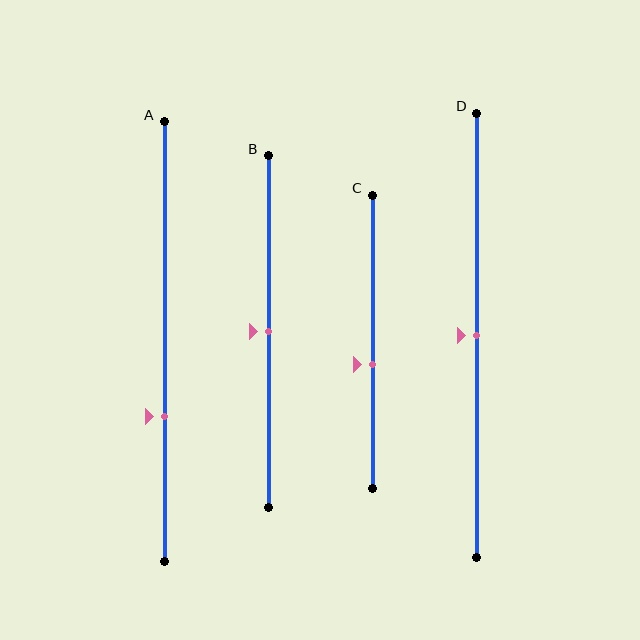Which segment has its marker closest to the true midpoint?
Segment B has its marker closest to the true midpoint.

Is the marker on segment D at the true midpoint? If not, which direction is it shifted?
Yes, the marker on segment D is at the true midpoint.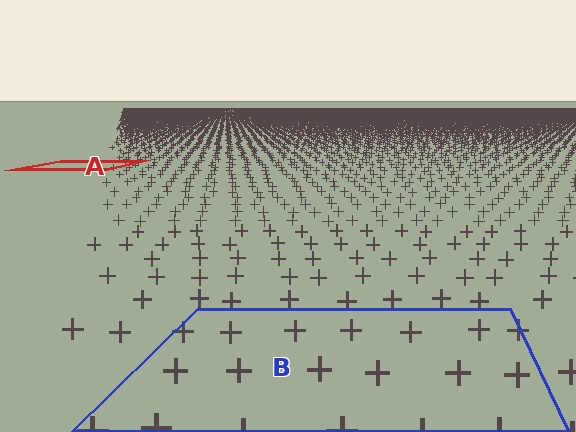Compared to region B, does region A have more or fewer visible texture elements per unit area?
Region A has more texture elements per unit area — they are packed more densely because it is farther away.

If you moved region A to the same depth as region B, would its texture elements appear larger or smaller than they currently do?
They would appear larger. At a closer depth, the same texture elements are projected at a bigger on-screen size.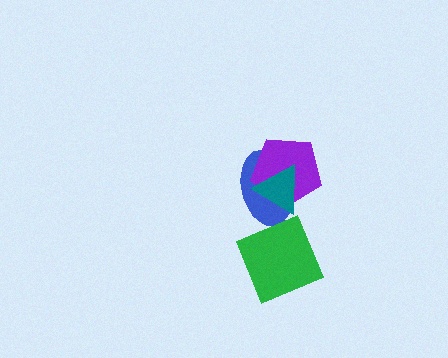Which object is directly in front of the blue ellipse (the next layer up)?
The purple pentagon is directly in front of the blue ellipse.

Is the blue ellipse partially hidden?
Yes, it is partially covered by another shape.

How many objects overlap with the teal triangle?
2 objects overlap with the teal triangle.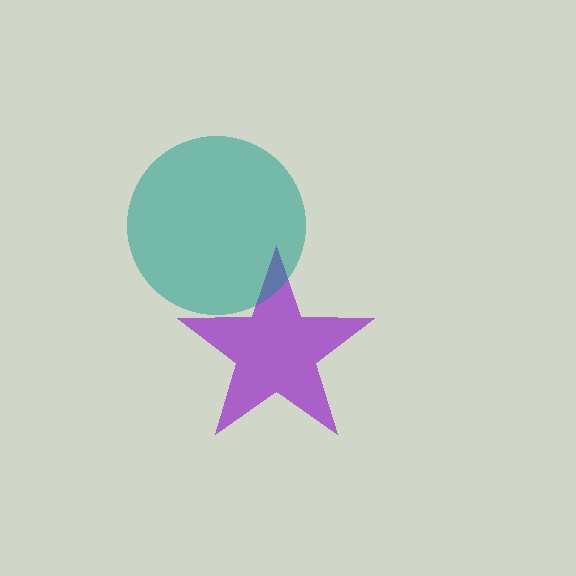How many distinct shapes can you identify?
There are 2 distinct shapes: a purple star, a teal circle.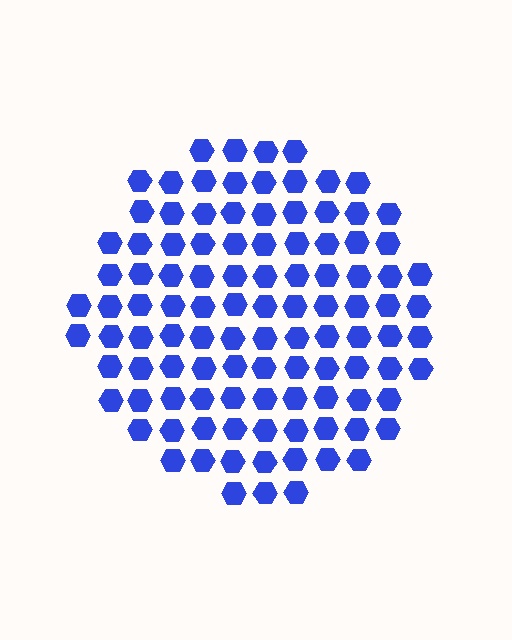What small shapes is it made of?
It is made of small hexagons.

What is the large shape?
The large shape is a circle.